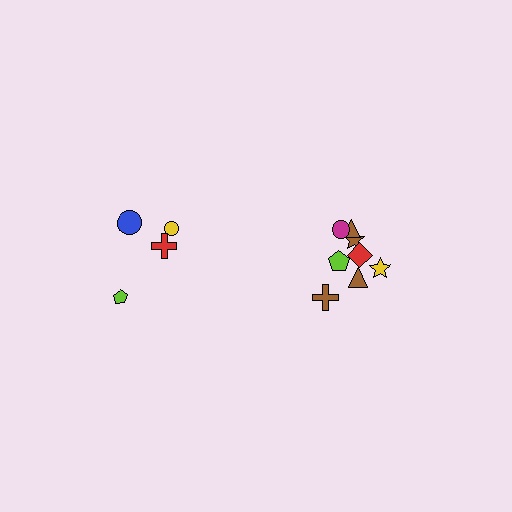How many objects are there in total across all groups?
There are 12 objects.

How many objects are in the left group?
There are 4 objects.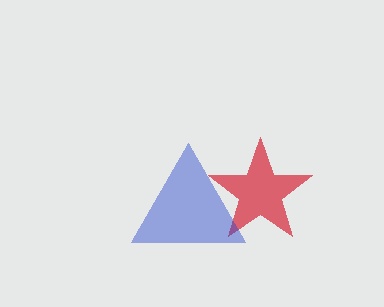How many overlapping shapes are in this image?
There are 2 overlapping shapes in the image.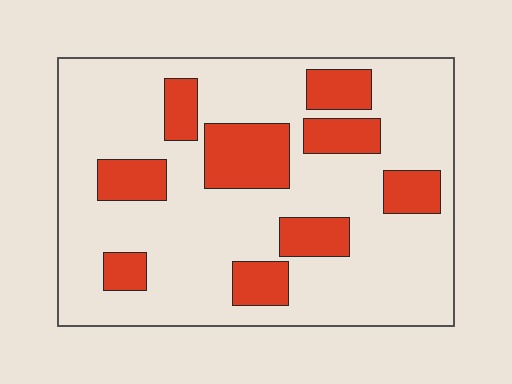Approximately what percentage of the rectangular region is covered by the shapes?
Approximately 25%.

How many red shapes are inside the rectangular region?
9.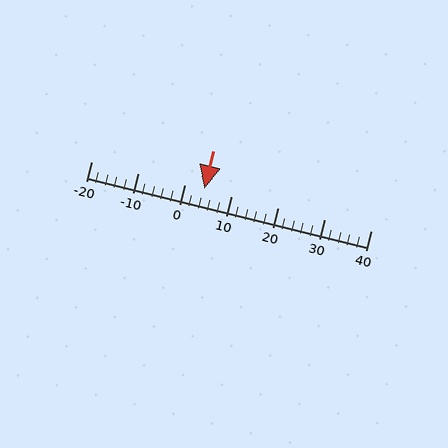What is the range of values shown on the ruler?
The ruler shows values from -20 to 40.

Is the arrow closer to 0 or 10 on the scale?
The arrow is closer to 0.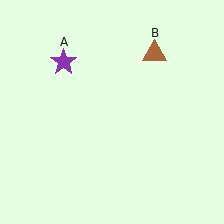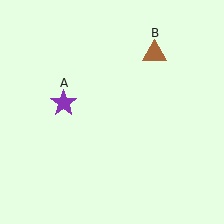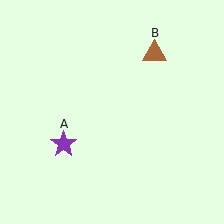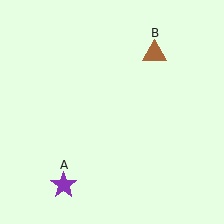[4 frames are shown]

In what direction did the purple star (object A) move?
The purple star (object A) moved down.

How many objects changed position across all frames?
1 object changed position: purple star (object A).